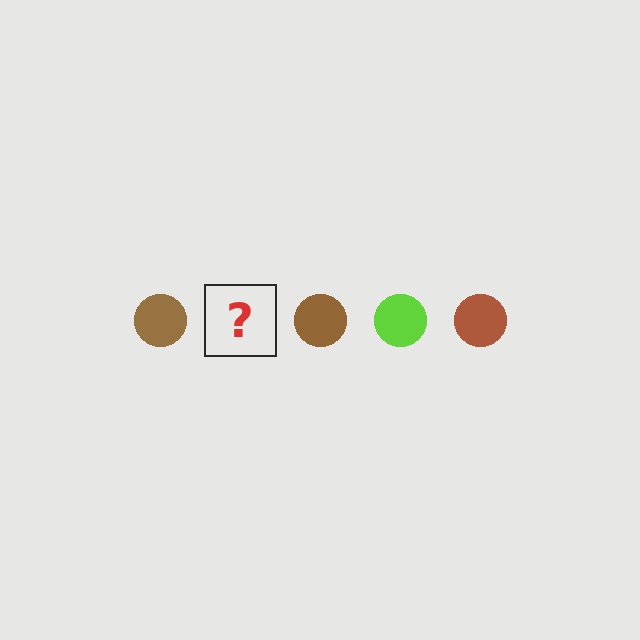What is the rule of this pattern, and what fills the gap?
The rule is that the pattern cycles through brown, lime circles. The gap should be filled with a lime circle.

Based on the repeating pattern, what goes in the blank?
The blank should be a lime circle.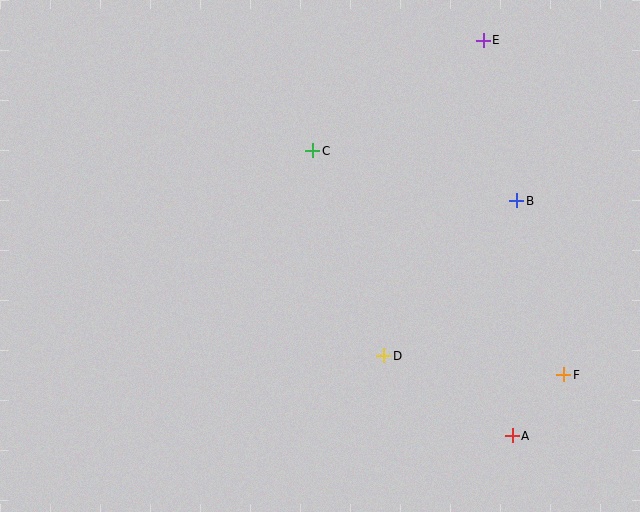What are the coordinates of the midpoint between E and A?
The midpoint between E and A is at (498, 238).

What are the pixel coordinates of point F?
Point F is at (564, 375).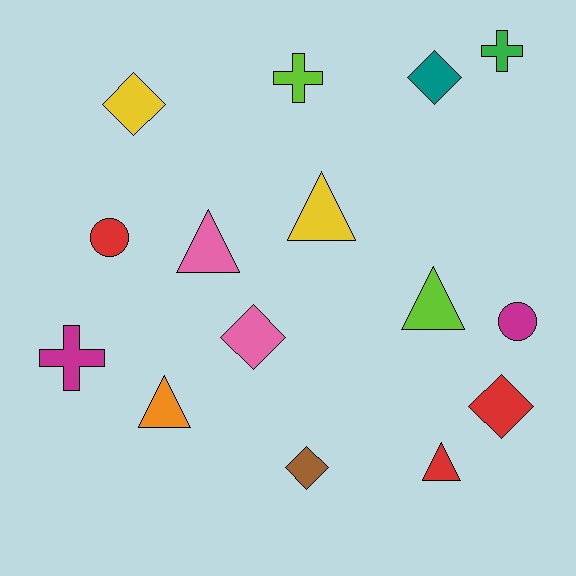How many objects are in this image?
There are 15 objects.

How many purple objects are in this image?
There are no purple objects.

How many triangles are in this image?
There are 5 triangles.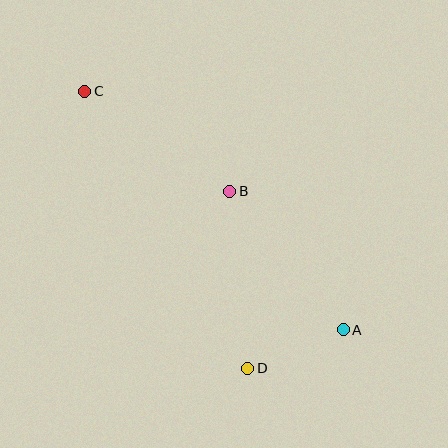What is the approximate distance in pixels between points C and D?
The distance between C and D is approximately 322 pixels.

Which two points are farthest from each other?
Points A and C are farthest from each other.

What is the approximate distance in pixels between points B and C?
The distance between B and C is approximately 177 pixels.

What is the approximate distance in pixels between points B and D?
The distance between B and D is approximately 178 pixels.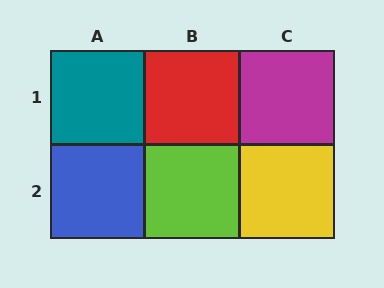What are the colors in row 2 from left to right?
Blue, lime, yellow.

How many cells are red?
1 cell is red.